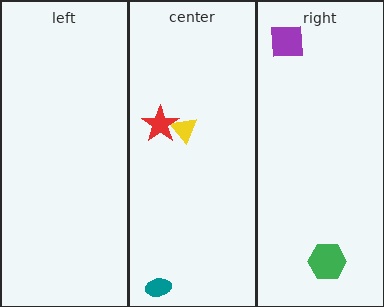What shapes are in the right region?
The green hexagon, the purple square.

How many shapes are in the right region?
2.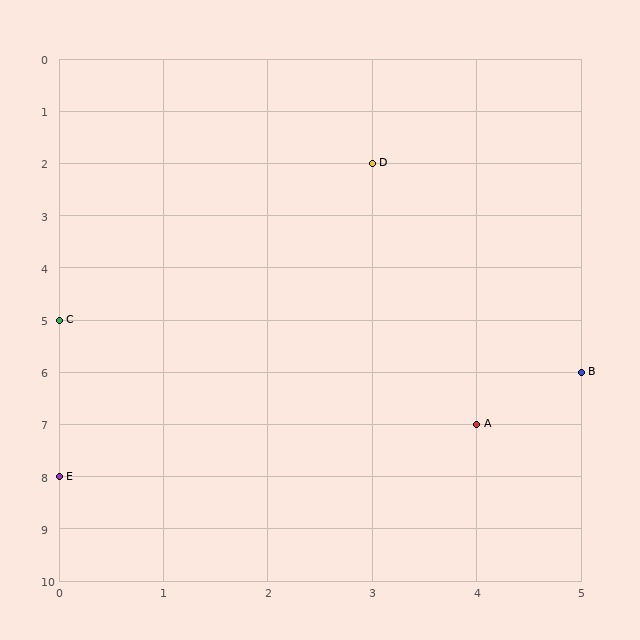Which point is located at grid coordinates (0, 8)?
Point E is at (0, 8).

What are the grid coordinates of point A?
Point A is at grid coordinates (4, 7).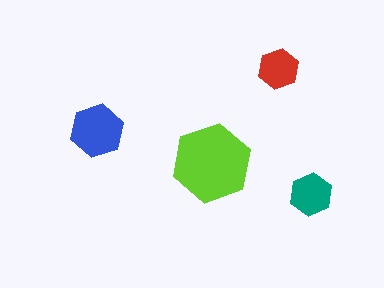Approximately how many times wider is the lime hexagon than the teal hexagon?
About 2 times wider.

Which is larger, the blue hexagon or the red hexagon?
The blue one.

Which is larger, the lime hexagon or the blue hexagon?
The lime one.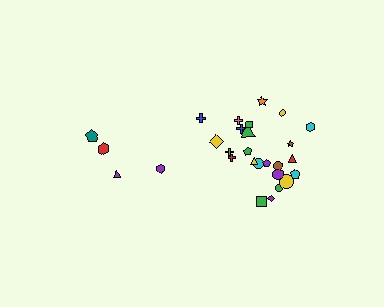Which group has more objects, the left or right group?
The right group.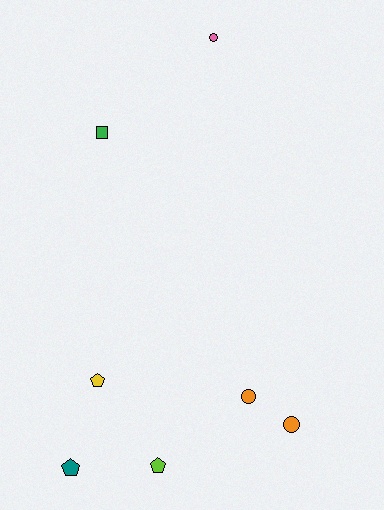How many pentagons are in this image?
There are 3 pentagons.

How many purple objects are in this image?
There are no purple objects.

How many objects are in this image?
There are 7 objects.